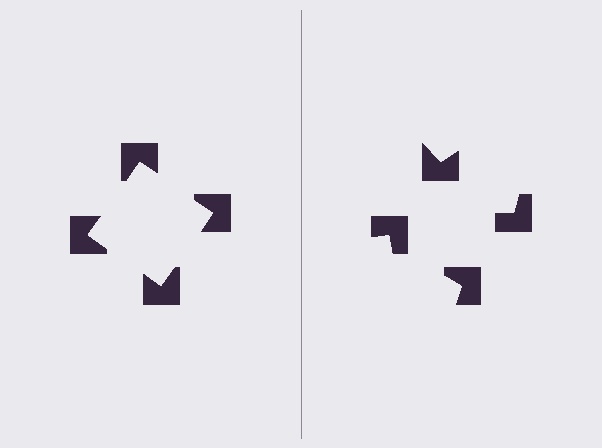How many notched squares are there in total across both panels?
8 — 4 on each side.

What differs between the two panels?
The notched squares are positioned identically on both sides; only the wedge orientations differ. On the left they align to a square; on the right they are misaligned.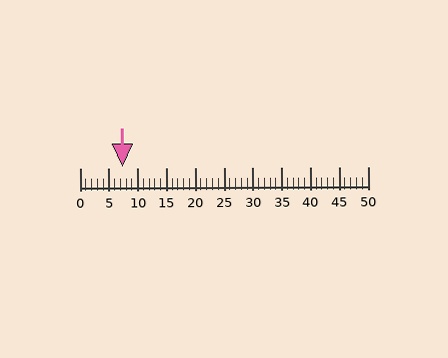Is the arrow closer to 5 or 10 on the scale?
The arrow is closer to 5.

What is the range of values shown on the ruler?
The ruler shows values from 0 to 50.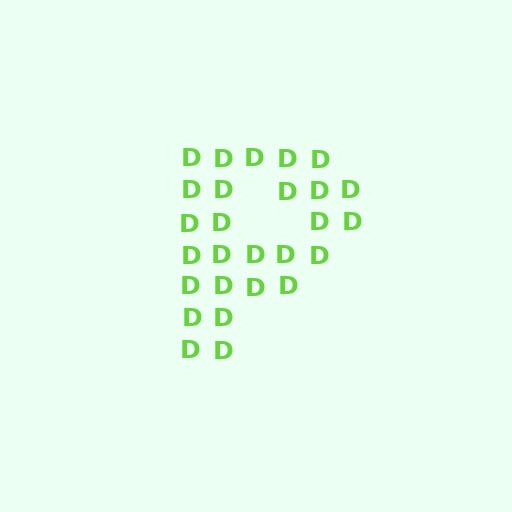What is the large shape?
The large shape is the letter P.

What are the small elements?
The small elements are letter D's.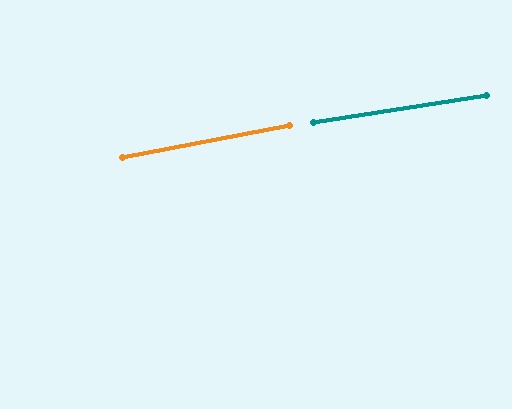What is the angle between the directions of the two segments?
Approximately 2 degrees.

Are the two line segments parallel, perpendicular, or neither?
Parallel — their directions differ by only 1.7°.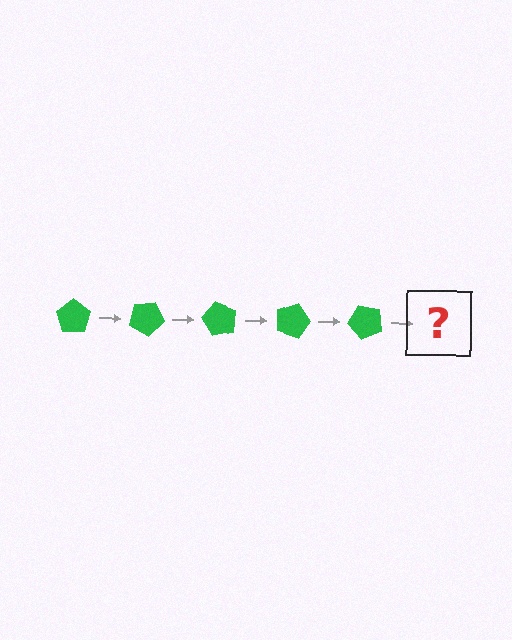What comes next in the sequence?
The next element should be a green pentagon rotated 150 degrees.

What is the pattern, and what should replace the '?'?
The pattern is that the pentagon rotates 30 degrees each step. The '?' should be a green pentagon rotated 150 degrees.